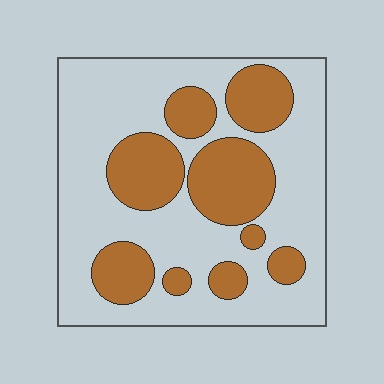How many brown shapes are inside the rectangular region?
9.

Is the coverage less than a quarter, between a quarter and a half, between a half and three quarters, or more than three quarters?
Between a quarter and a half.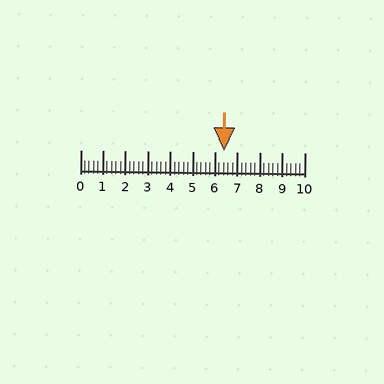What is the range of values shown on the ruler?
The ruler shows values from 0 to 10.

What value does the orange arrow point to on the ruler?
The orange arrow points to approximately 6.4.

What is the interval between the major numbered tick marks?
The major tick marks are spaced 1 units apart.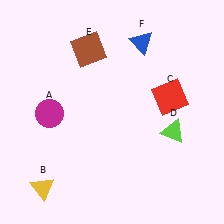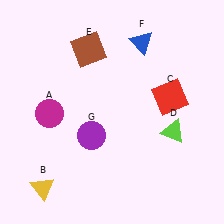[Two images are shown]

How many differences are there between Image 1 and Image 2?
There is 1 difference between the two images.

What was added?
A purple circle (G) was added in Image 2.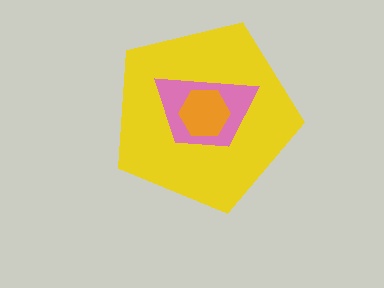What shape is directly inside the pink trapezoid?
The orange hexagon.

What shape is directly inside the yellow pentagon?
The pink trapezoid.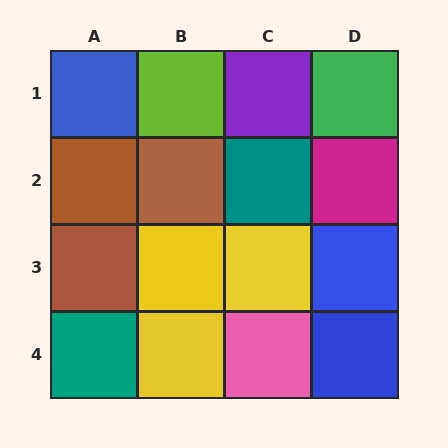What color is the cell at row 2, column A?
Brown.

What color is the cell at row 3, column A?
Brown.